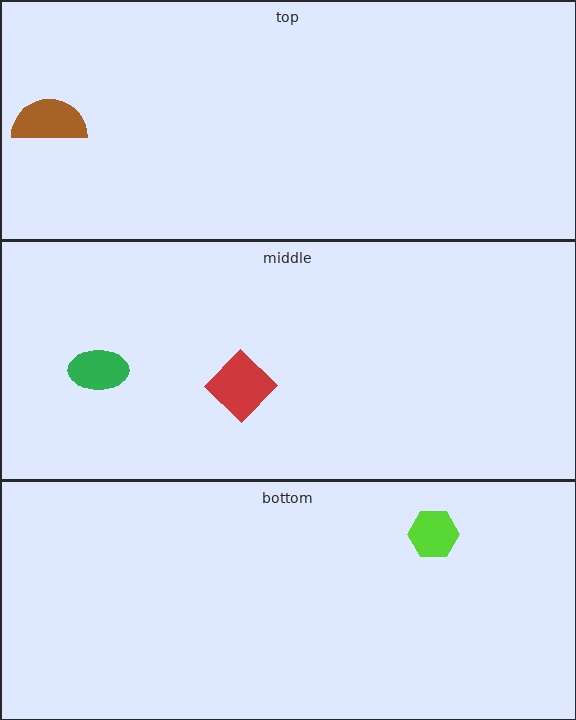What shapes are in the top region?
The brown semicircle.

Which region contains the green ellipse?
The middle region.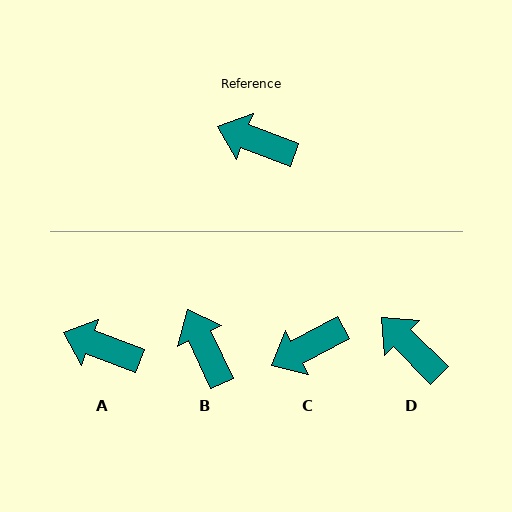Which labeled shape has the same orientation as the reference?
A.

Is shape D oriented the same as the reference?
No, it is off by about 25 degrees.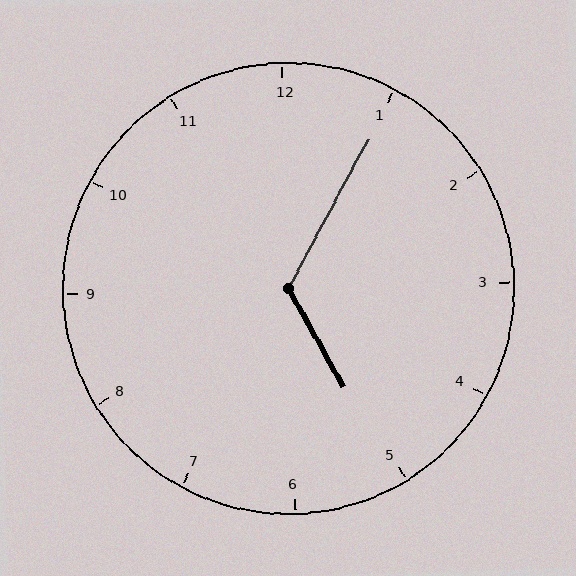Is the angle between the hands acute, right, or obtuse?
It is obtuse.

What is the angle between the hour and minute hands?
Approximately 122 degrees.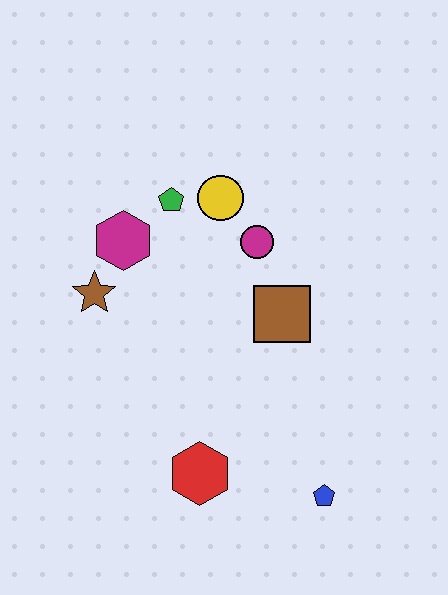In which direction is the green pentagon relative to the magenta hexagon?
The green pentagon is to the right of the magenta hexagon.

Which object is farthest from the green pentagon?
The blue pentagon is farthest from the green pentagon.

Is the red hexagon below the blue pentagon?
No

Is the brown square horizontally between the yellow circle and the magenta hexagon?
No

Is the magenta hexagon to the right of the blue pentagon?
No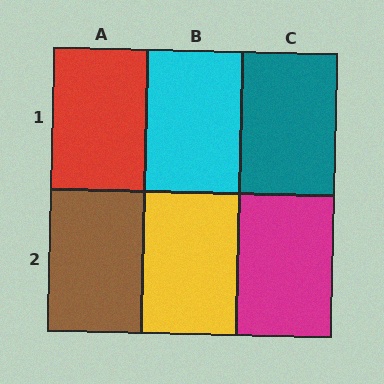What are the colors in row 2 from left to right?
Brown, yellow, magenta.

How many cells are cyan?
1 cell is cyan.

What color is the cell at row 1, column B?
Cyan.